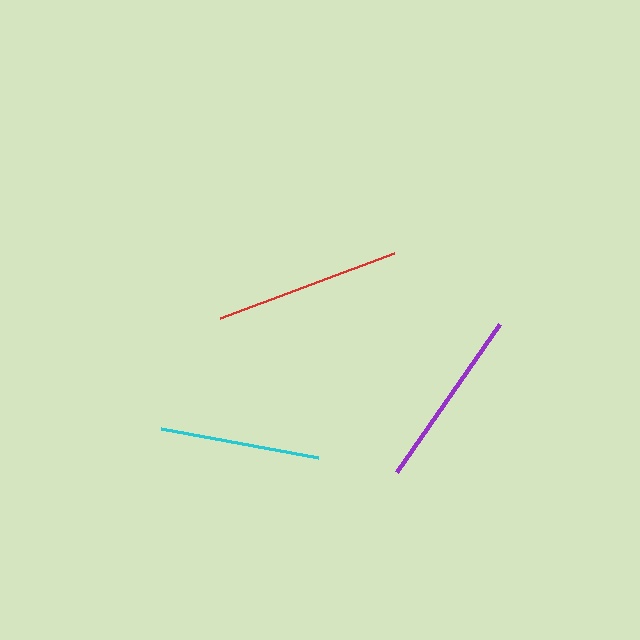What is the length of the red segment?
The red segment is approximately 185 pixels long.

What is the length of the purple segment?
The purple segment is approximately 180 pixels long.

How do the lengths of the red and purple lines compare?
The red and purple lines are approximately the same length.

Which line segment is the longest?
The red line is the longest at approximately 185 pixels.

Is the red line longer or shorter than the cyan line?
The red line is longer than the cyan line.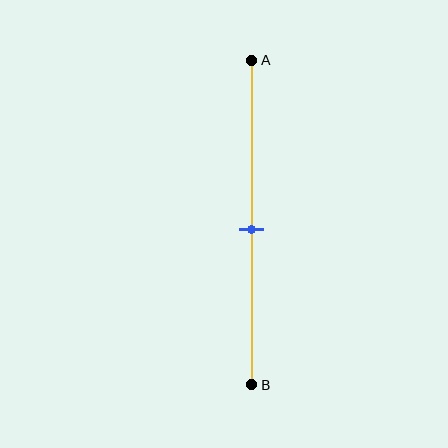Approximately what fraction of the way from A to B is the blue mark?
The blue mark is approximately 50% of the way from A to B.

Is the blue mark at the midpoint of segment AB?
Yes, the mark is approximately at the midpoint.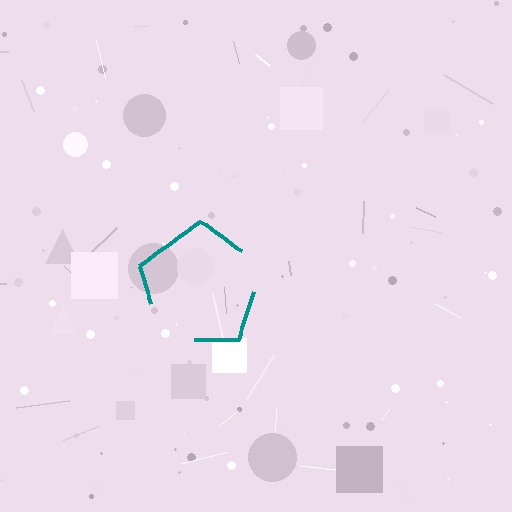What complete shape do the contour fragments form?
The contour fragments form a pentagon.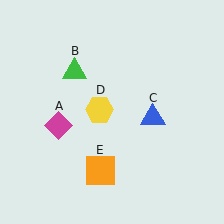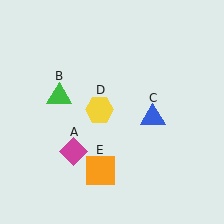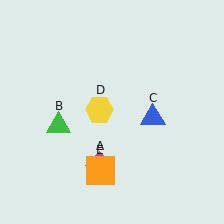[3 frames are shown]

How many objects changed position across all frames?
2 objects changed position: magenta diamond (object A), green triangle (object B).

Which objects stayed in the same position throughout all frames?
Blue triangle (object C) and yellow hexagon (object D) and orange square (object E) remained stationary.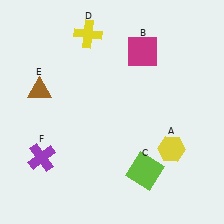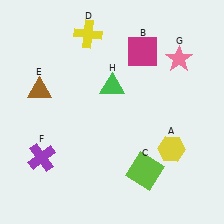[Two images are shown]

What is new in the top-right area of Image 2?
A pink star (G) was added in the top-right area of Image 2.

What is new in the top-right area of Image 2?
A green triangle (H) was added in the top-right area of Image 2.